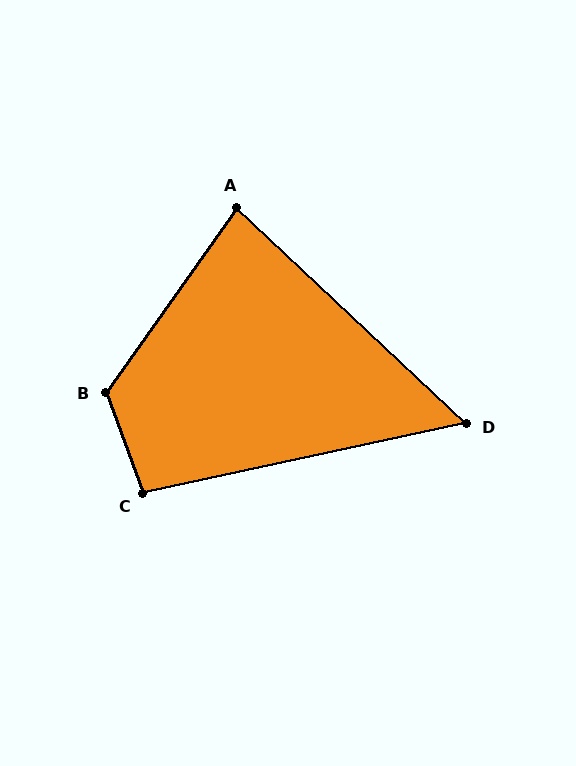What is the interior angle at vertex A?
Approximately 82 degrees (acute).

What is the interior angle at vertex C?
Approximately 98 degrees (obtuse).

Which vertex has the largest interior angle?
B, at approximately 125 degrees.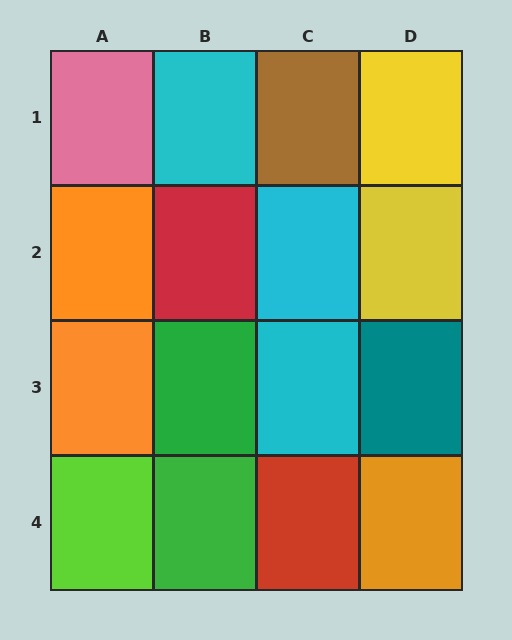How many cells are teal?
1 cell is teal.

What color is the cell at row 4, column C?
Red.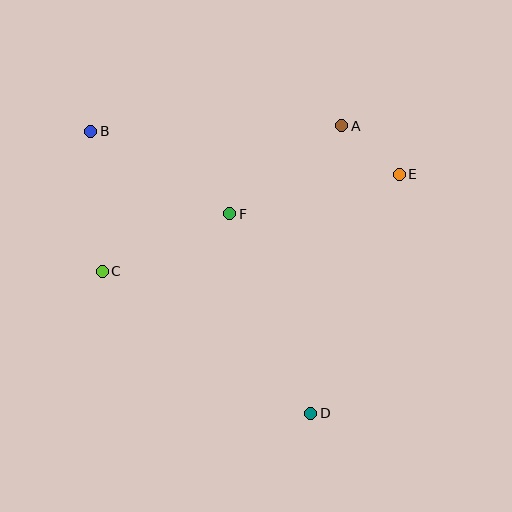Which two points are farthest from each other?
Points B and D are farthest from each other.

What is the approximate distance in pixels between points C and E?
The distance between C and E is approximately 312 pixels.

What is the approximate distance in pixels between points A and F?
The distance between A and F is approximately 142 pixels.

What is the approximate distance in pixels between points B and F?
The distance between B and F is approximately 162 pixels.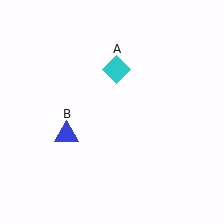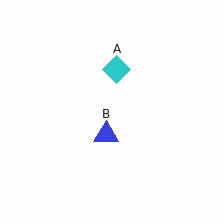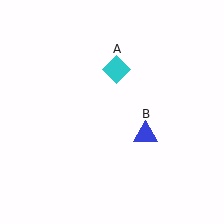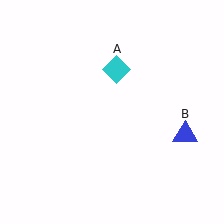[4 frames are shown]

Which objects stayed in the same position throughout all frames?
Cyan diamond (object A) remained stationary.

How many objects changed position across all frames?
1 object changed position: blue triangle (object B).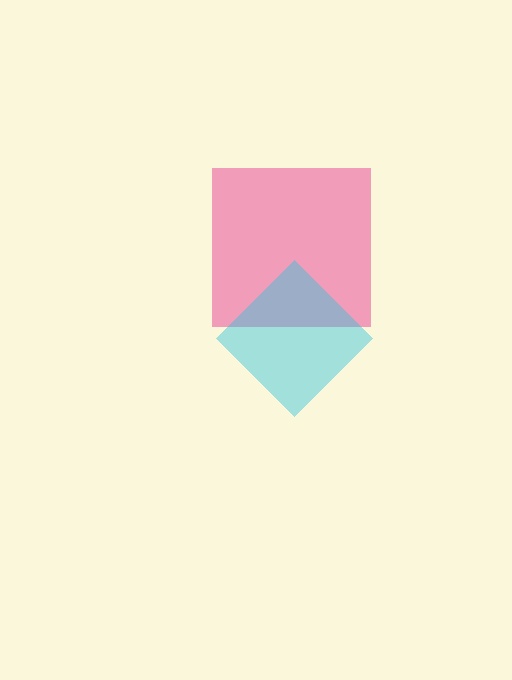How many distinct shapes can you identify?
There are 2 distinct shapes: a pink square, a cyan diamond.